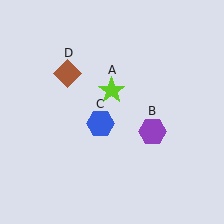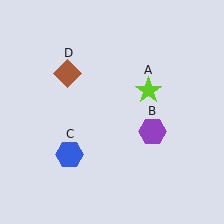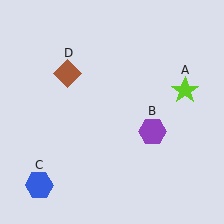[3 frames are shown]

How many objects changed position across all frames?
2 objects changed position: lime star (object A), blue hexagon (object C).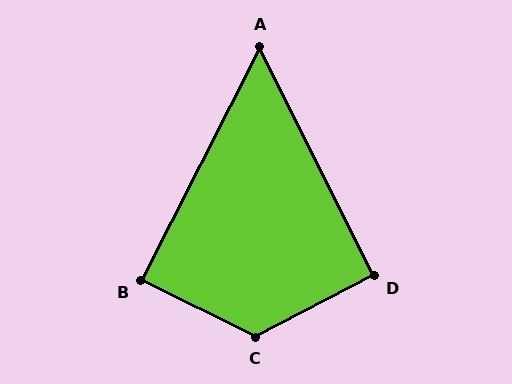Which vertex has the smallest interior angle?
A, at approximately 54 degrees.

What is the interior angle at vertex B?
Approximately 89 degrees (approximately right).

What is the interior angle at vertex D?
Approximately 91 degrees (approximately right).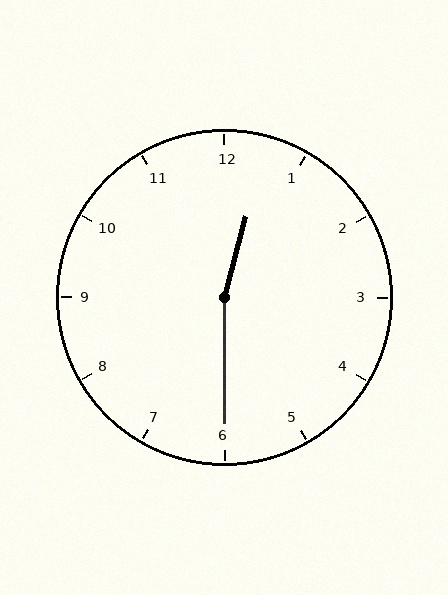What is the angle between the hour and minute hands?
Approximately 165 degrees.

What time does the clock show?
12:30.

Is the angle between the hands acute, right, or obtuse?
It is obtuse.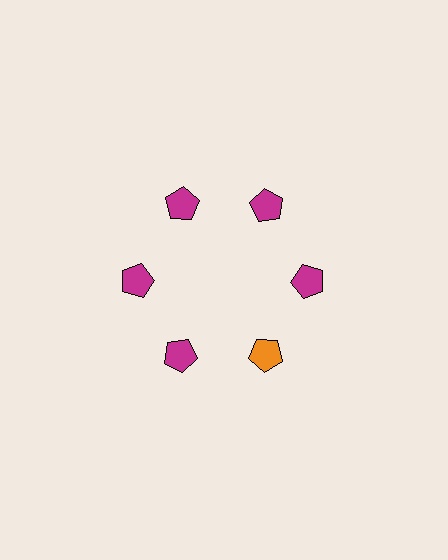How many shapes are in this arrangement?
There are 6 shapes arranged in a ring pattern.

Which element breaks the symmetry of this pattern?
The orange pentagon at roughly the 5 o'clock position breaks the symmetry. All other shapes are magenta pentagons.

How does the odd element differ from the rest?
It has a different color: orange instead of magenta.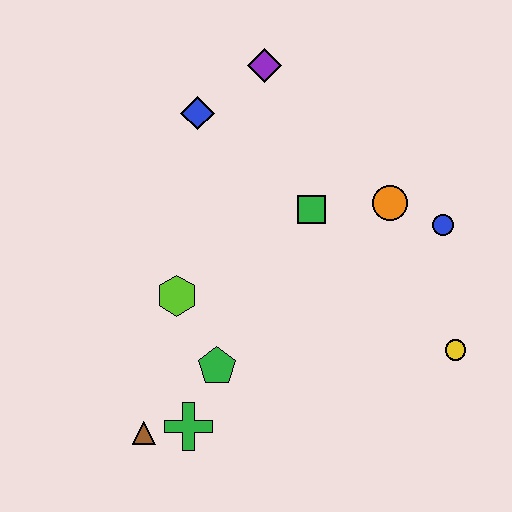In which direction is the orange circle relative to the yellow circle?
The orange circle is above the yellow circle.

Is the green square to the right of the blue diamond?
Yes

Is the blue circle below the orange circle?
Yes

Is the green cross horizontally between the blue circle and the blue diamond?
No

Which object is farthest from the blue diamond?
The yellow circle is farthest from the blue diamond.